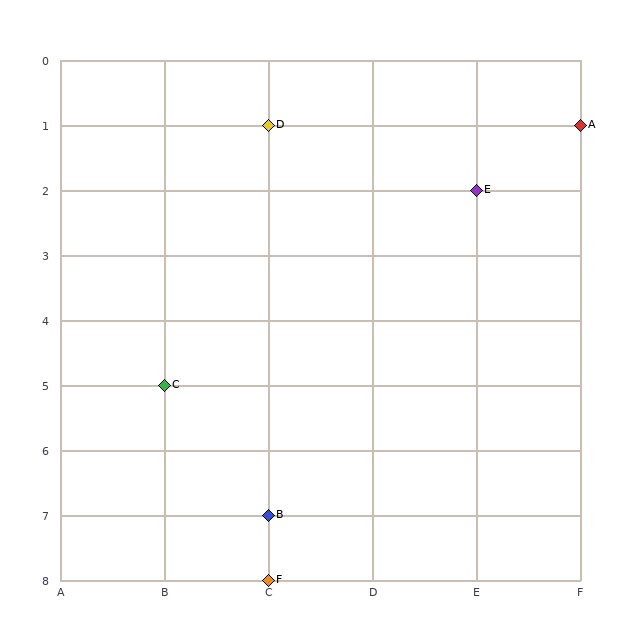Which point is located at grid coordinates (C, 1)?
Point D is at (C, 1).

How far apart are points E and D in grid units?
Points E and D are 2 columns and 1 row apart (about 2.2 grid units diagonally).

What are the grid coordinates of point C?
Point C is at grid coordinates (B, 5).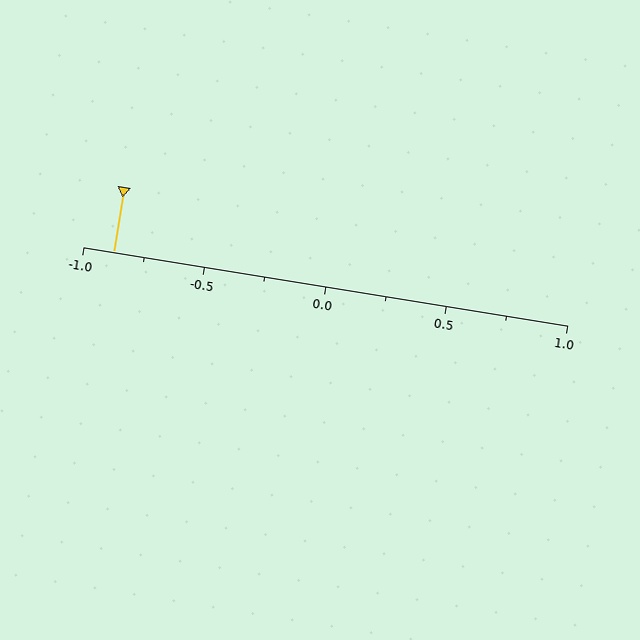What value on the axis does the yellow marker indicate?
The marker indicates approximately -0.88.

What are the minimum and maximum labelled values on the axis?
The axis runs from -1.0 to 1.0.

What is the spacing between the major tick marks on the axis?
The major ticks are spaced 0.5 apart.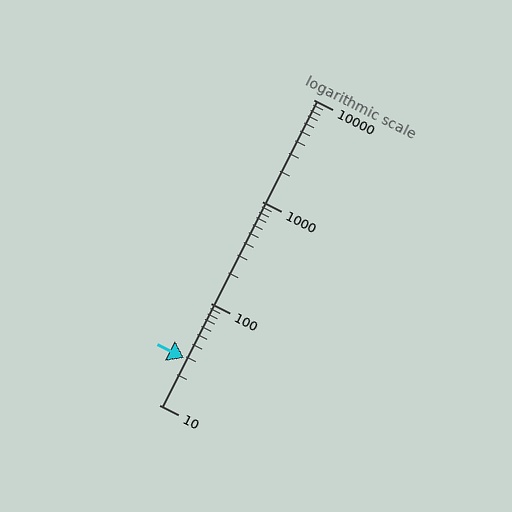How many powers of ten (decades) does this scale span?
The scale spans 3 decades, from 10 to 10000.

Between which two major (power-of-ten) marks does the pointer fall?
The pointer is between 10 and 100.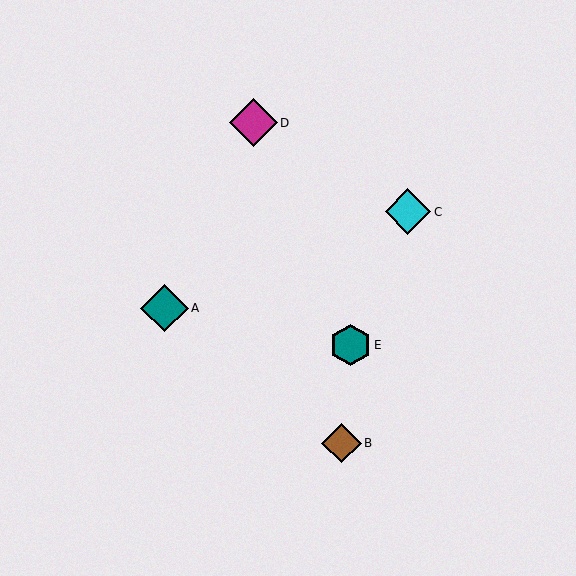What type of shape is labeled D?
Shape D is a magenta diamond.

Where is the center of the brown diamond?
The center of the brown diamond is at (342, 443).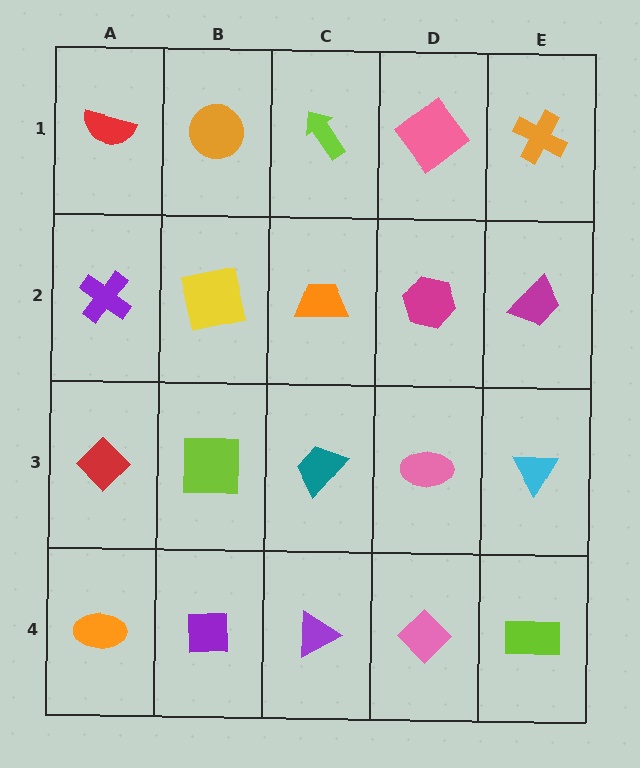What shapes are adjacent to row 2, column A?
A red semicircle (row 1, column A), a red diamond (row 3, column A), a yellow square (row 2, column B).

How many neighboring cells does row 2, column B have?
4.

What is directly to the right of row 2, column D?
A magenta trapezoid.